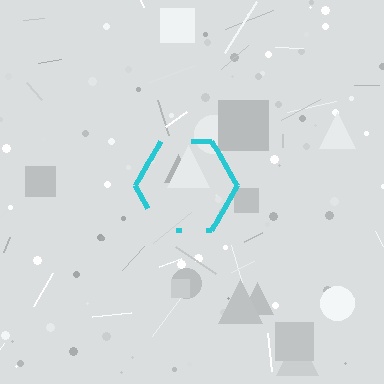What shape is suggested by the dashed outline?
The dashed outline suggests a hexagon.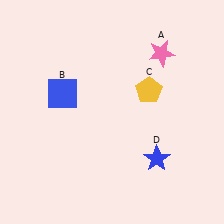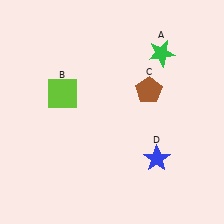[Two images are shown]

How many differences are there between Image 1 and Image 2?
There are 3 differences between the two images.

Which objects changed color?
A changed from pink to green. B changed from blue to lime. C changed from yellow to brown.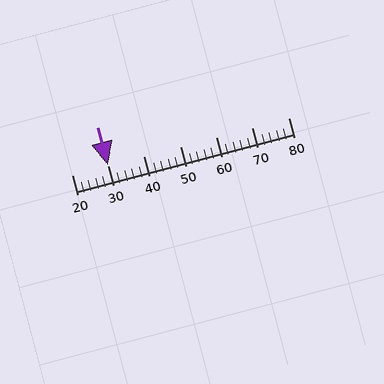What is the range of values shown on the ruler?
The ruler shows values from 20 to 80.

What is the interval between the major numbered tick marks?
The major tick marks are spaced 10 units apart.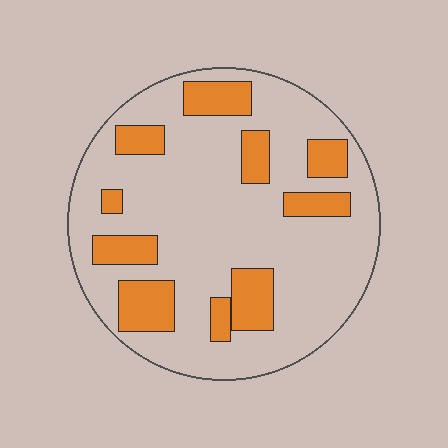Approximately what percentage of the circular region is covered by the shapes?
Approximately 25%.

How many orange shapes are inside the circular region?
10.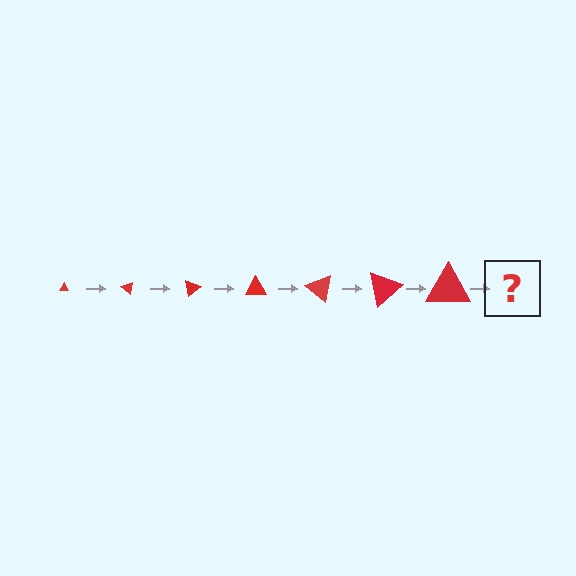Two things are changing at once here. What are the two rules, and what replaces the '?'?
The two rules are that the triangle grows larger each step and it rotates 40 degrees each step. The '?' should be a triangle, larger than the previous one and rotated 280 degrees from the start.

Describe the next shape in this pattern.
It should be a triangle, larger than the previous one and rotated 280 degrees from the start.